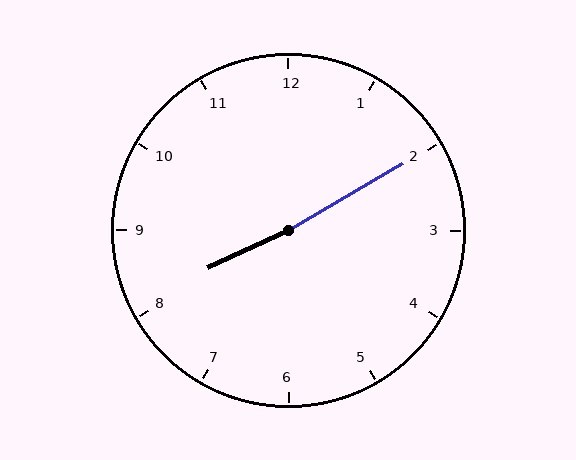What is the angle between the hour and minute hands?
Approximately 175 degrees.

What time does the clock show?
8:10.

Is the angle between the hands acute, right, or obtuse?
It is obtuse.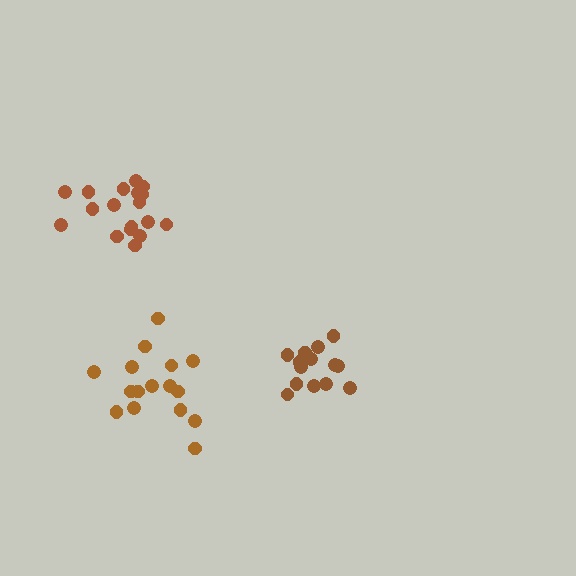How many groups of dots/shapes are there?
There are 3 groups.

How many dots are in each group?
Group 1: 18 dots, Group 2: 14 dots, Group 3: 16 dots (48 total).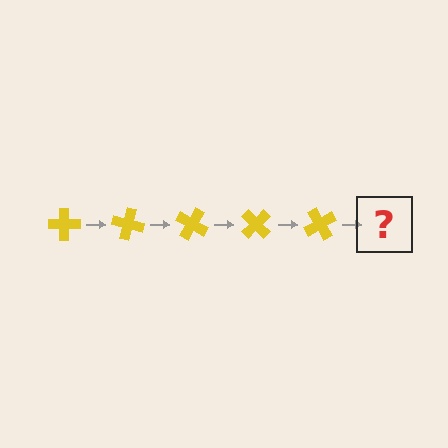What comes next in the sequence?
The next element should be a yellow cross rotated 75 degrees.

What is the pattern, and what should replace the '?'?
The pattern is that the cross rotates 15 degrees each step. The '?' should be a yellow cross rotated 75 degrees.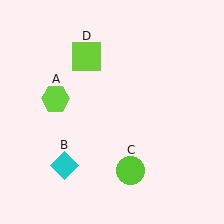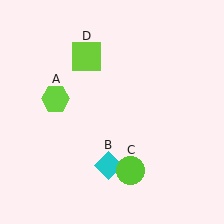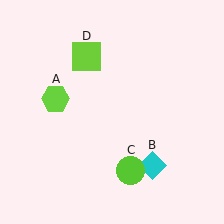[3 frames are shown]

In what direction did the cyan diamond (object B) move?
The cyan diamond (object B) moved right.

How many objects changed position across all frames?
1 object changed position: cyan diamond (object B).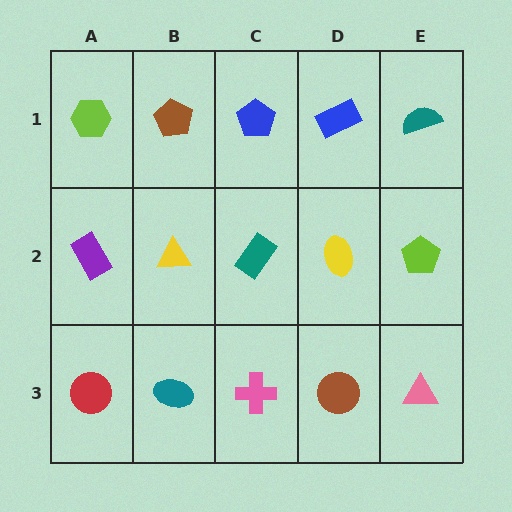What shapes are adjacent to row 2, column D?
A blue rectangle (row 1, column D), a brown circle (row 3, column D), a teal rectangle (row 2, column C), a lime pentagon (row 2, column E).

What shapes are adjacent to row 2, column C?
A blue pentagon (row 1, column C), a pink cross (row 3, column C), a yellow triangle (row 2, column B), a yellow ellipse (row 2, column D).